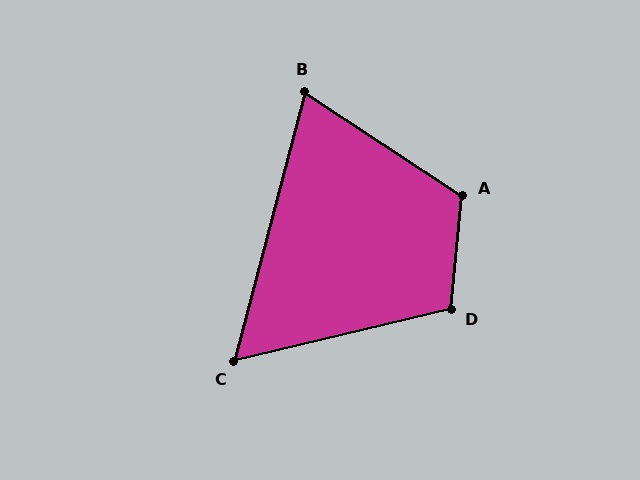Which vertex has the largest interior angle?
A, at approximately 118 degrees.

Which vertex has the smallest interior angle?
C, at approximately 62 degrees.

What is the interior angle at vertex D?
Approximately 109 degrees (obtuse).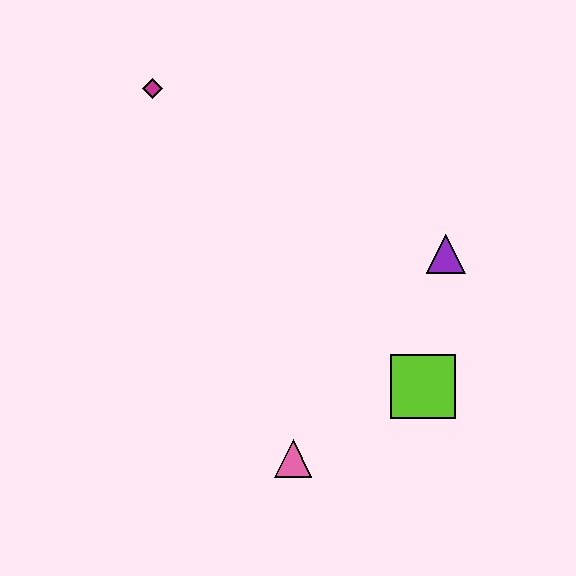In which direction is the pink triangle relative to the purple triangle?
The pink triangle is below the purple triangle.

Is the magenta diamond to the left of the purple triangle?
Yes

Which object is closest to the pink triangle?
The lime square is closest to the pink triangle.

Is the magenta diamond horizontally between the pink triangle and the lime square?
No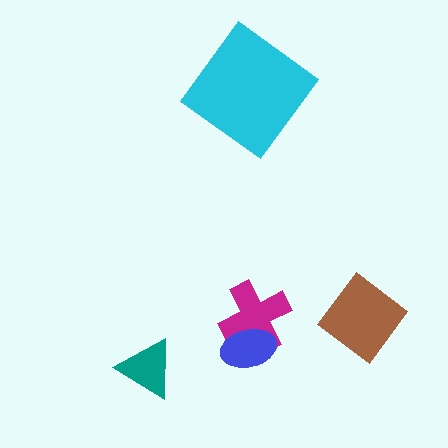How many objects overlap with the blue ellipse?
1 object overlaps with the blue ellipse.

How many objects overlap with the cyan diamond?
0 objects overlap with the cyan diamond.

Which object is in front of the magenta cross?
The blue ellipse is in front of the magenta cross.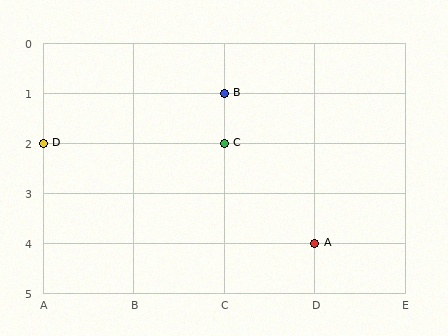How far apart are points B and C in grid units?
Points B and C are 1 row apart.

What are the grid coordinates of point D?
Point D is at grid coordinates (A, 2).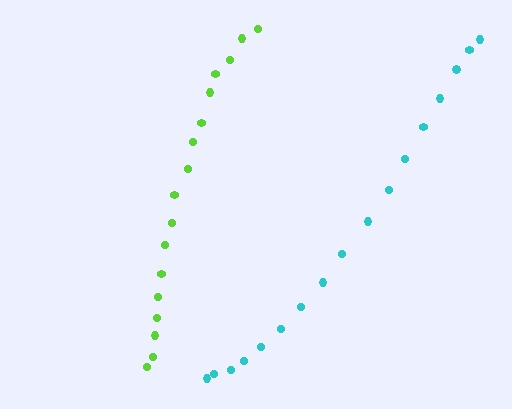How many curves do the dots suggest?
There are 2 distinct paths.